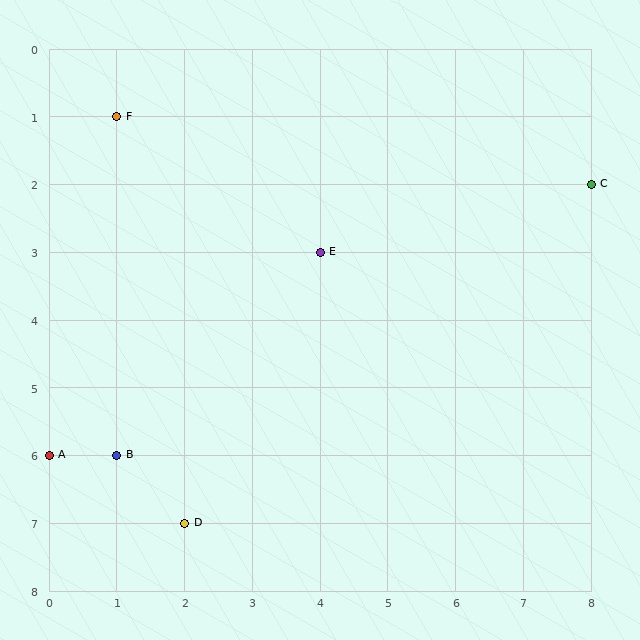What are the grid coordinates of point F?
Point F is at grid coordinates (1, 1).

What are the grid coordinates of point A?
Point A is at grid coordinates (0, 6).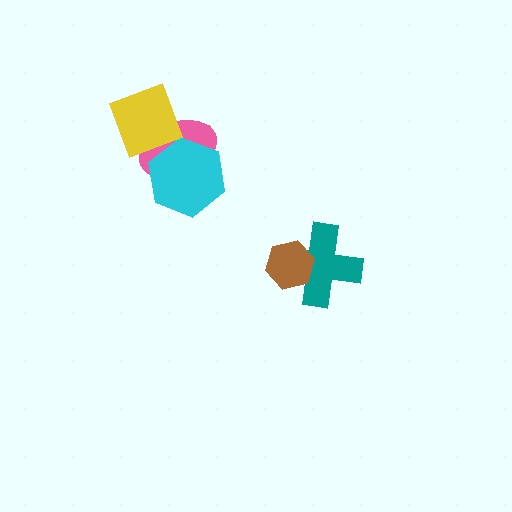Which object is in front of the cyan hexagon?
The yellow diamond is in front of the cyan hexagon.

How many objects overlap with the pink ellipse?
2 objects overlap with the pink ellipse.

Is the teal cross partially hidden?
Yes, it is partially covered by another shape.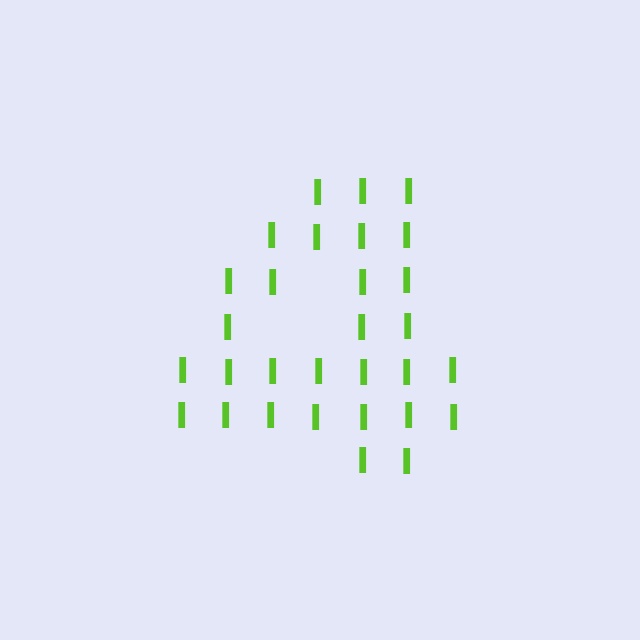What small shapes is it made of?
It is made of small letter I's.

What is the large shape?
The large shape is the digit 4.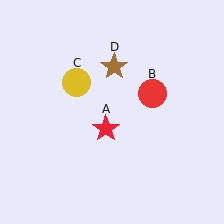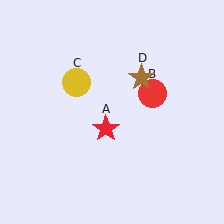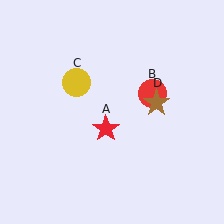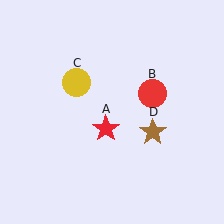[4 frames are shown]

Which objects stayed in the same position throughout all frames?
Red star (object A) and red circle (object B) and yellow circle (object C) remained stationary.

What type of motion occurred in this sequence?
The brown star (object D) rotated clockwise around the center of the scene.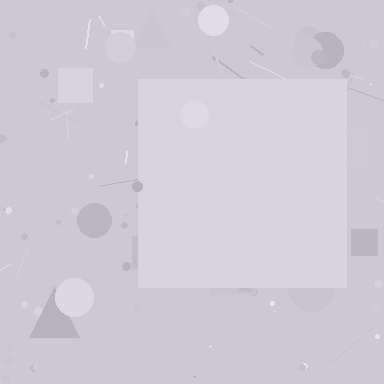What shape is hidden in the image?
A square is hidden in the image.